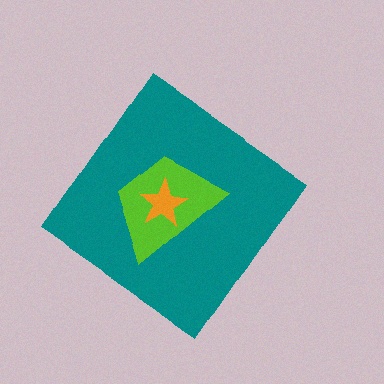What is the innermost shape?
The orange star.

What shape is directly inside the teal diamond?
The lime trapezoid.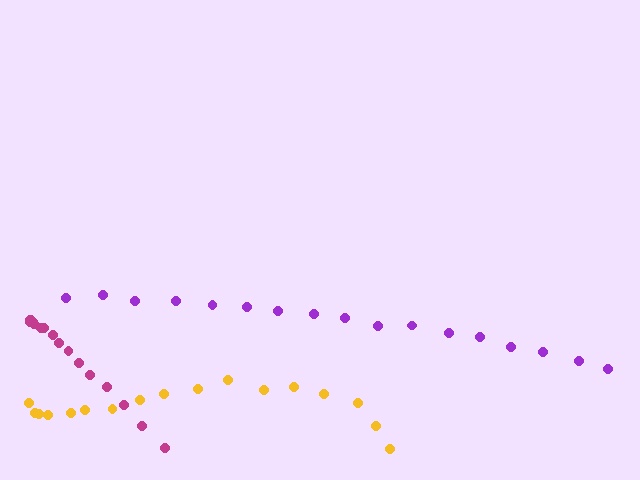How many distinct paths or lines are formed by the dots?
There are 3 distinct paths.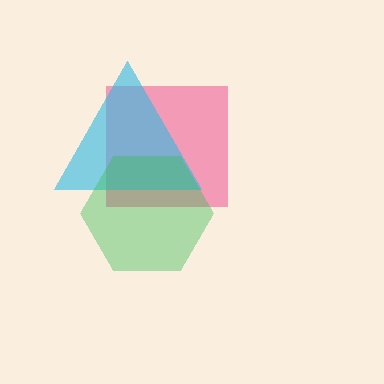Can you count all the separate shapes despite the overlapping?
Yes, there are 3 separate shapes.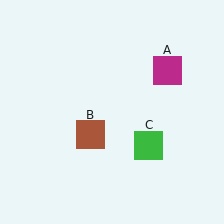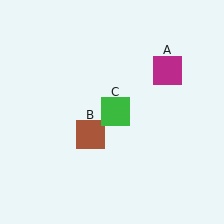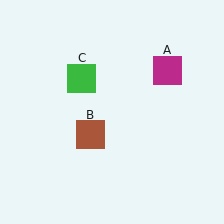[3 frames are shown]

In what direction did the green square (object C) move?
The green square (object C) moved up and to the left.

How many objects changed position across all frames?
1 object changed position: green square (object C).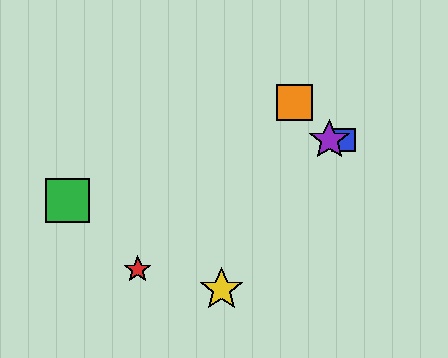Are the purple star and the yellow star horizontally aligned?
No, the purple star is at y≈140 and the yellow star is at y≈289.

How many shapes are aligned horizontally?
2 shapes (the blue square, the purple star) are aligned horizontally.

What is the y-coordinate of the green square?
The green square is at y≈200.